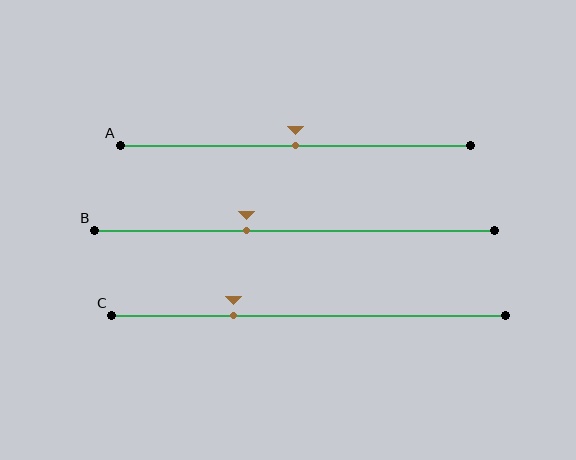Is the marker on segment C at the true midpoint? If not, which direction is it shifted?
No, the marker on segment C is shifted to the left by about 19% of the segment length.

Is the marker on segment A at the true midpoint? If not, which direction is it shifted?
Yes, the marker on segment A is at the true midpoint.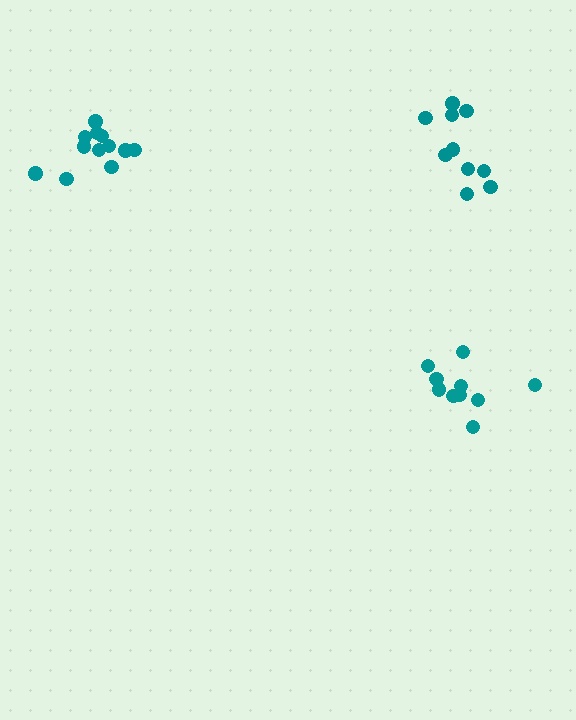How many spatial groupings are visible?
There are 3 spatial groupings.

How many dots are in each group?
Group 1: 10 dots, Group 2: 10 dots, Group 3: 12 dots (32 total).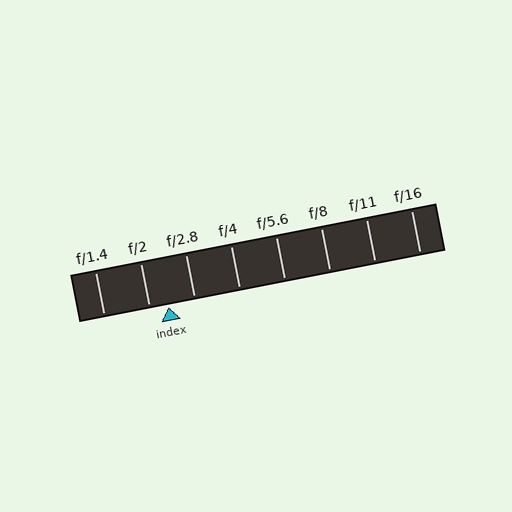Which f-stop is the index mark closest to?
The index mark is closest to f/2.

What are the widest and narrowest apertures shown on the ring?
The widest aperture shown is f/1.4 and the narrowest is f/16.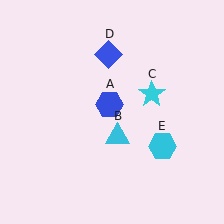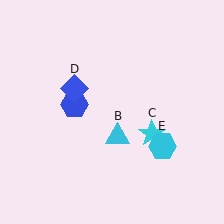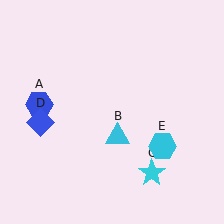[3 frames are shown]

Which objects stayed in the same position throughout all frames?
Cyan triangle (object B) and cyan hexagon (object E) remained stationary.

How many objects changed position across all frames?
3 objects changed position: blue hexagon (object A), cyan star (object C), blue diamond (object D).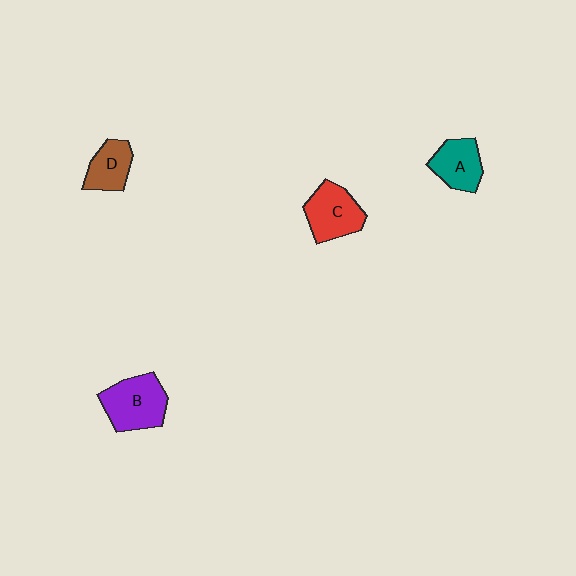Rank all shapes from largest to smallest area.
From largest to smallest: B (purple), C (red), A (teal), D (brown).